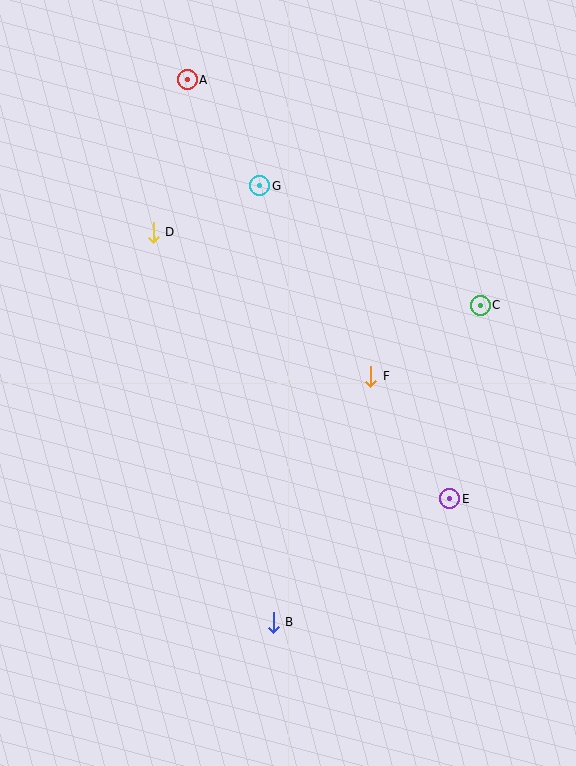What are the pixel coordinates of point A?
Point A is at (187, 80).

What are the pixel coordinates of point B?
Point B is at (273, 622).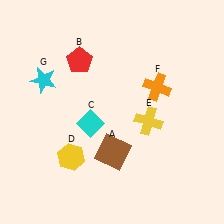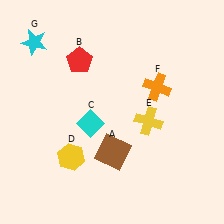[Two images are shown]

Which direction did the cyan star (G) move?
The cyan star (G) moved up.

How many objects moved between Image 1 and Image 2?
1 object moved between the two images.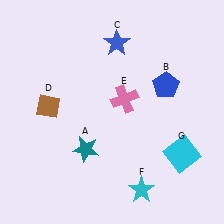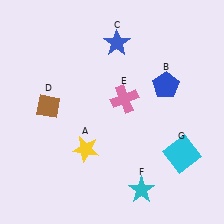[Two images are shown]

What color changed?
The star (A) changed from teal in Image 1 to yellow in Image 2.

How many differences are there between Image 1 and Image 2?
There is 1 difference between the two images.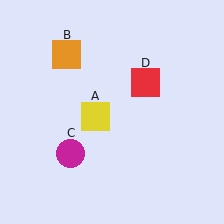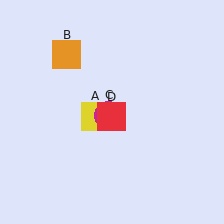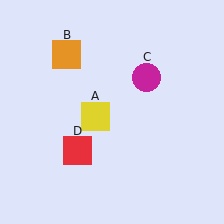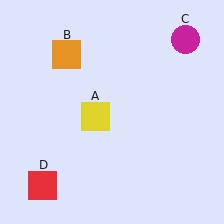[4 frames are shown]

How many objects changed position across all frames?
2 objects changed position: magenta circle (object C), red square (object D).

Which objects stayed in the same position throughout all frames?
Yellow square (object A) and orange square (object B) remained stationary.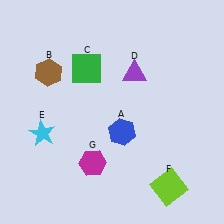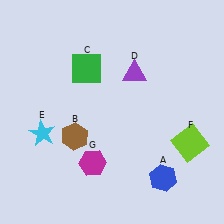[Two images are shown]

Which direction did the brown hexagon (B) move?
The brown hexagon (B) moved down.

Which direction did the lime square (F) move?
The lime square (F) moved up.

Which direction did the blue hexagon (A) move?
The blue hexagon (A) moved down.